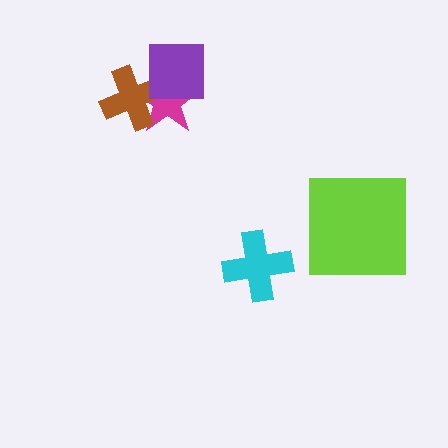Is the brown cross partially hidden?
Yes, it is partially covered by another shape.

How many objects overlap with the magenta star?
2 objects overlap with the magenta star.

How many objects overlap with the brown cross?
2 objects overlap with the brown cross.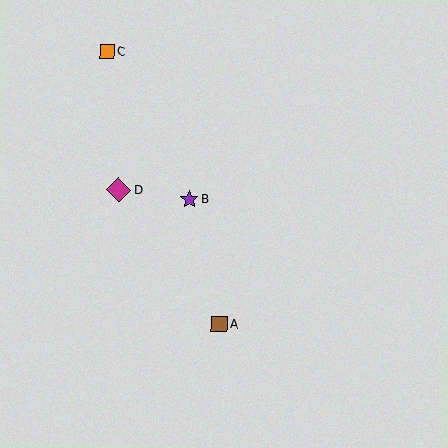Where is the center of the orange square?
The center of the orange square is at (107, 51).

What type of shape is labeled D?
Shape D is a magenta diamond.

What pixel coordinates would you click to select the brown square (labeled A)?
Click at (219, 324) to select the brown square A.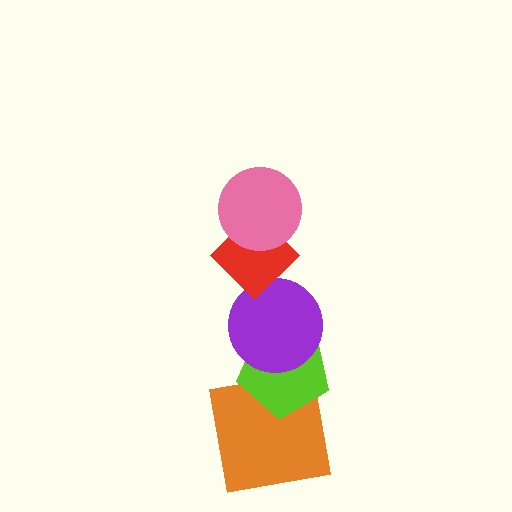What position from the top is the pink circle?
The pink circle is 1st from the top.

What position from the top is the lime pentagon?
The lime pentagon is 4th from the top.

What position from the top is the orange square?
The orange square is 5th from the top.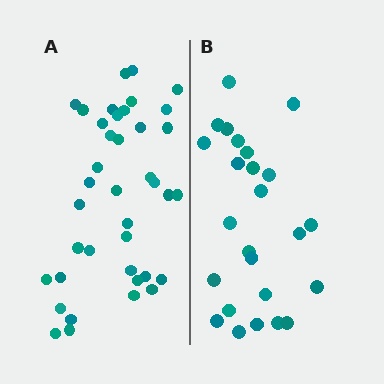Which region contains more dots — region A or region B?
Region A (the left region) has more dots.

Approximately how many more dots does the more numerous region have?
Region A has approximately 15 more dots than region B.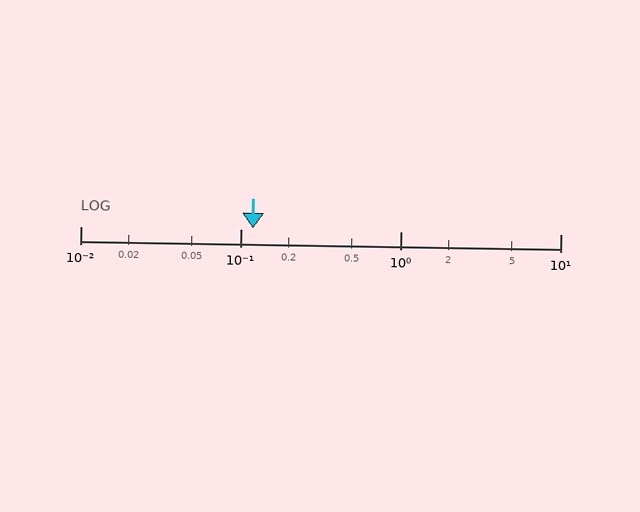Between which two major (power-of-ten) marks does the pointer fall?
The pointer is between 0.1 and 1.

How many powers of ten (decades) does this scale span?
The scale spans 3 decades, from 0.01 to 10.